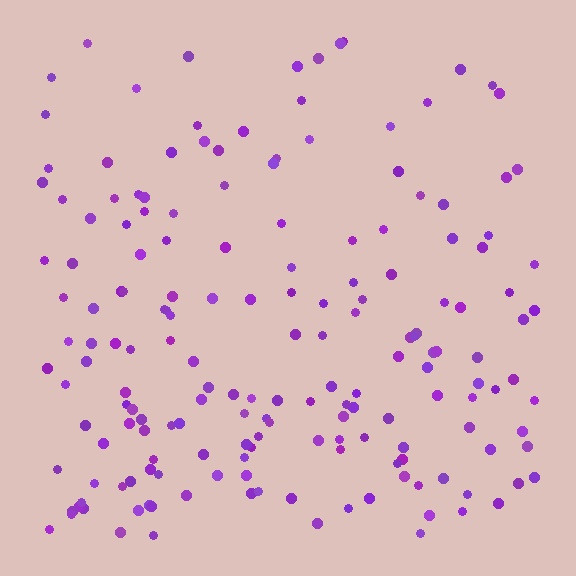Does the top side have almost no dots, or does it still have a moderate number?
Still a moderate number, just noticeably fewer than the bottom.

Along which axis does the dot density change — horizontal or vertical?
Vertical.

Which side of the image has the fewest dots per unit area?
The top.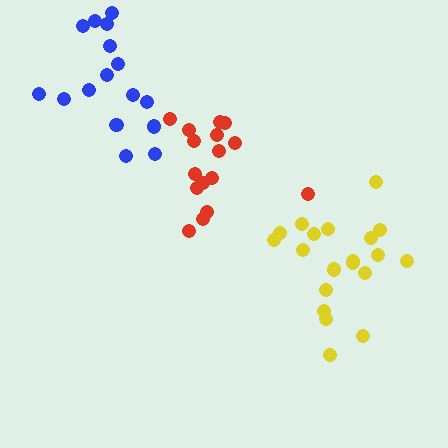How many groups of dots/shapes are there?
There are 3 groups.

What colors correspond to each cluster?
The clusters are colored: yellow, red, blue.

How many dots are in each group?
Group 1: 20 dots, Group 2: 16 dots, Group 3: 16 dots (52 total).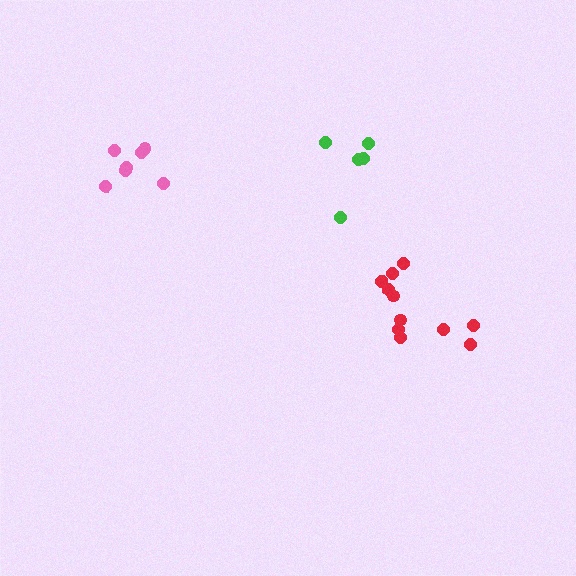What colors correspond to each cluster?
The clusters are colored: pink, red, green.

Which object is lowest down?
The red cluster is bottommost.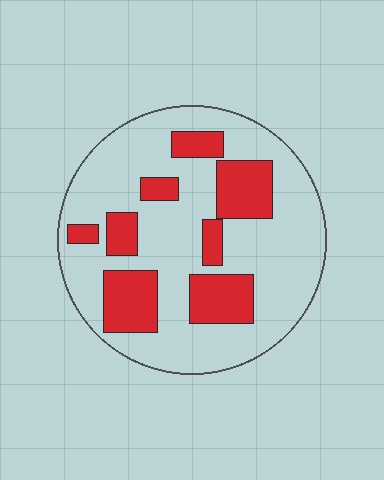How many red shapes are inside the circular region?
8.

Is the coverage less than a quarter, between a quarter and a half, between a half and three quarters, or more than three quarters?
Between a quarter and a half.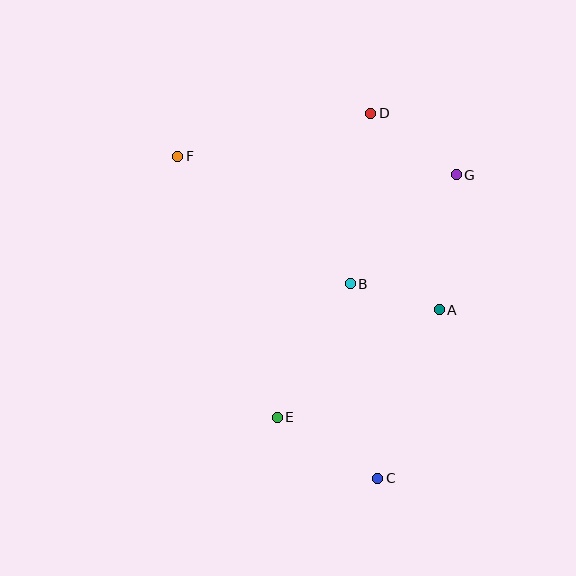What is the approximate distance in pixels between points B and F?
The distance between B and F is approximately 215 pixels.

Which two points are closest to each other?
Points A and B are closest to each other.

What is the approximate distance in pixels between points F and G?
The distance between F and G is approximately 279 pixels.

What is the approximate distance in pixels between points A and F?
The distance between A and F is approximately 303 pixels.